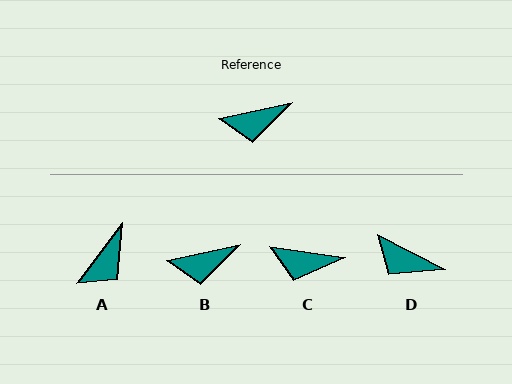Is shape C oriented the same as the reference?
No, it is off by about 21 degrees.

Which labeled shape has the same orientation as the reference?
B.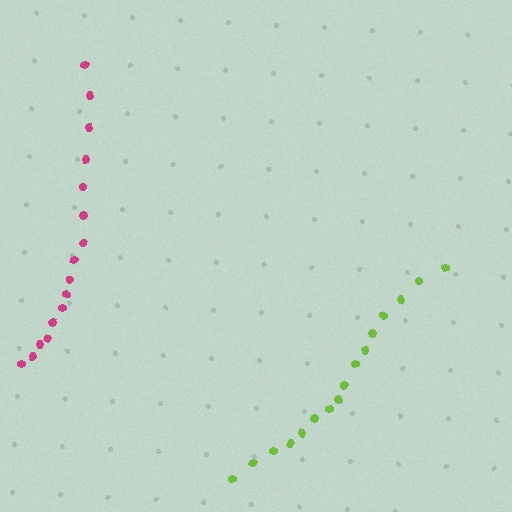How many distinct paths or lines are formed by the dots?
There are 2 distinct paths.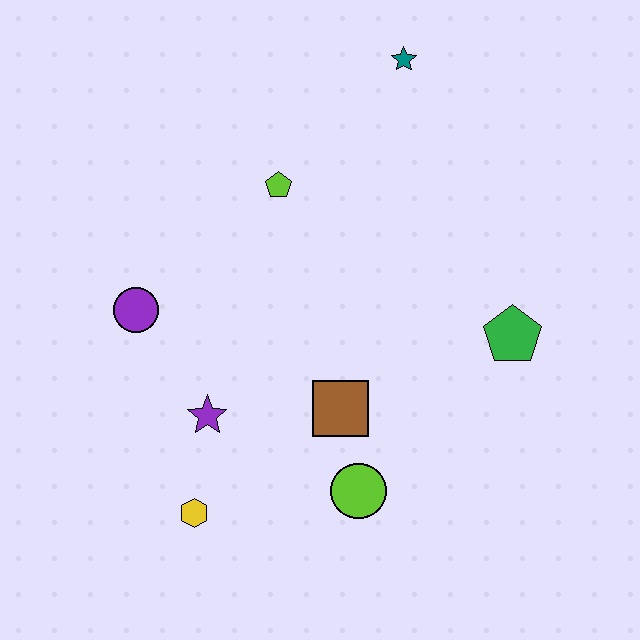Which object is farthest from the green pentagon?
The purple circle is farthest from the green pentagon.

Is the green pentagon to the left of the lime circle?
No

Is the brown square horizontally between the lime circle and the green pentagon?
No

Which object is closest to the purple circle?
The purple star is closest to the purple circle.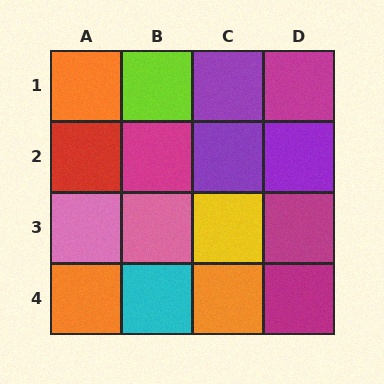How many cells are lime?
1 cell is lime.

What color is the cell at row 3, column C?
Yellow.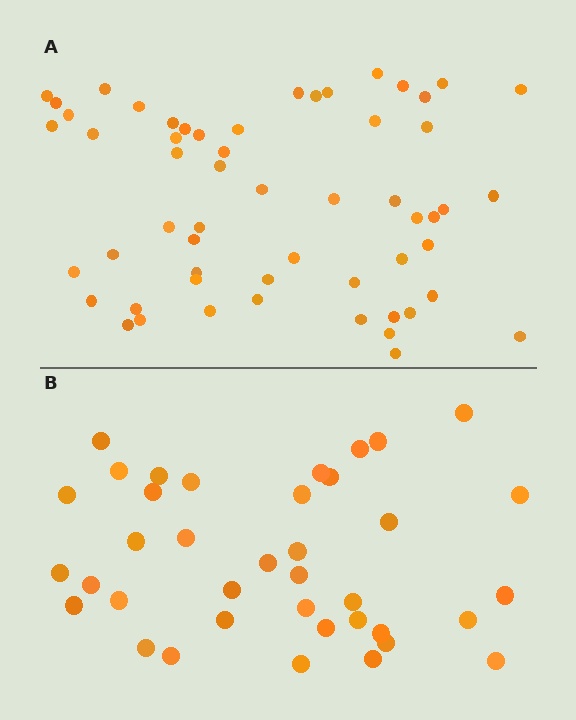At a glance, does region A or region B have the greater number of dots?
Region A (the top region) has more dots.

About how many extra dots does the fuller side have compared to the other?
Region A has approximately 20 more dots than region B.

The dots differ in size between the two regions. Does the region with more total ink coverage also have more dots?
No. Region B has more total ink coverage because its dots are larger, but region A actually contains more individual dots. Total area can be misleading — the number of items is what matters here.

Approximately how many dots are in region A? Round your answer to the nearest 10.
About 60 dots. (The exact count is 57, which rounds to 60.)